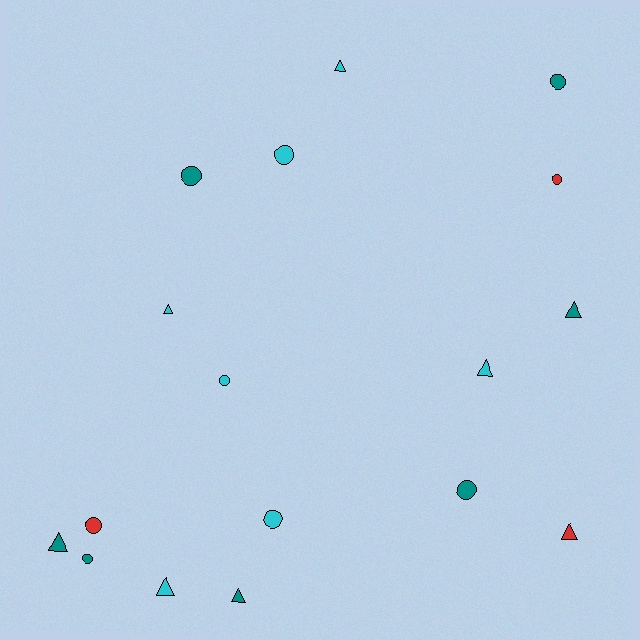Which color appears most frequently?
Teal, with 7 objects.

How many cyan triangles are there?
There are 4 cyan triangles.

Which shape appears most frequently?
Circle, with 9 objects.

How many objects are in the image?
There are 17 objects.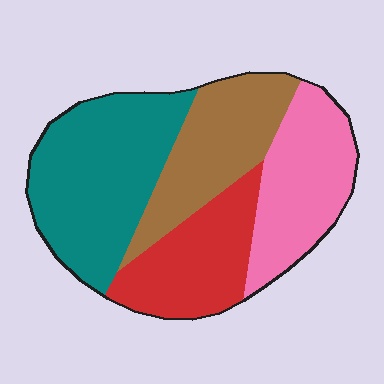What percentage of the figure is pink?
Pink takes up about one quarter (1/4) of the figure.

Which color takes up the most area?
Teal, at roughly 35%.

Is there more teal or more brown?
Teal.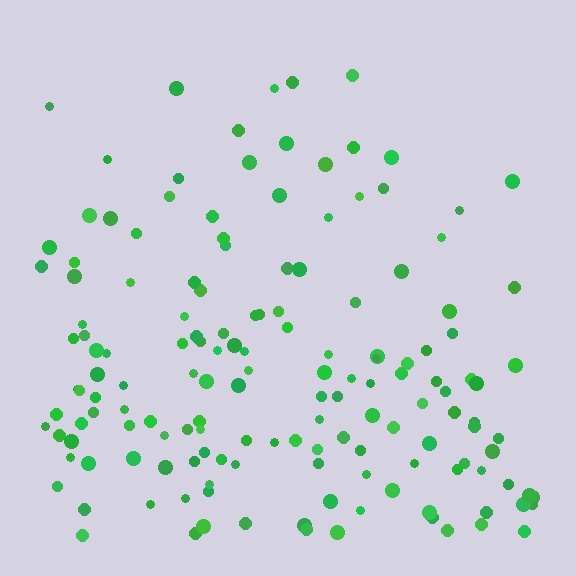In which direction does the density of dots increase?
From top to bottom, with the bottom side densest.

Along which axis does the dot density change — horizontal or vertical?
Vertical.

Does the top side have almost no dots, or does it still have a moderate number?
Still a moderate number, just noticeably fewer than the bottom.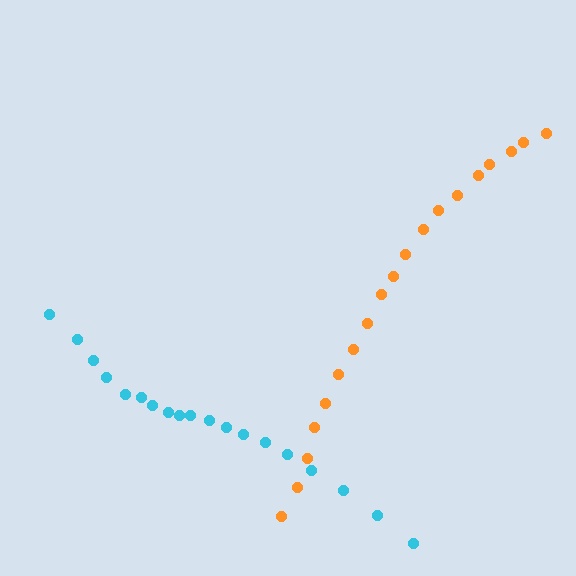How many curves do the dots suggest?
There are 2 distinct paths.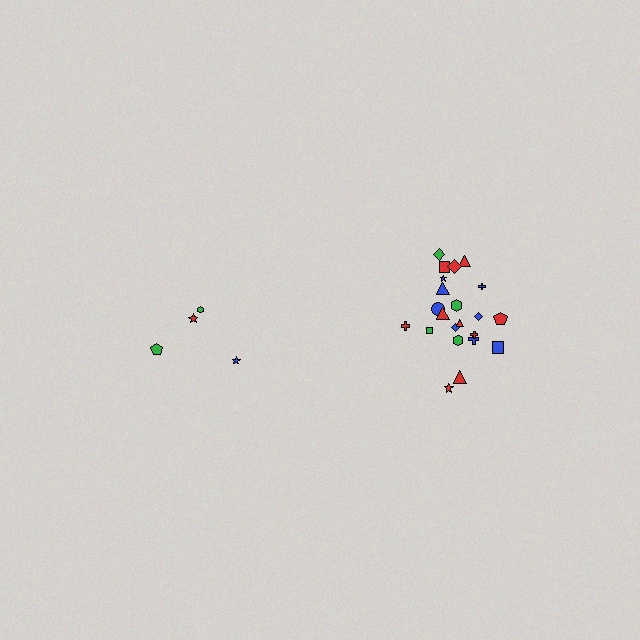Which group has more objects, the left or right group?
The right group.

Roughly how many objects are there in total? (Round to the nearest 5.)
Roughly 25 objects in total.